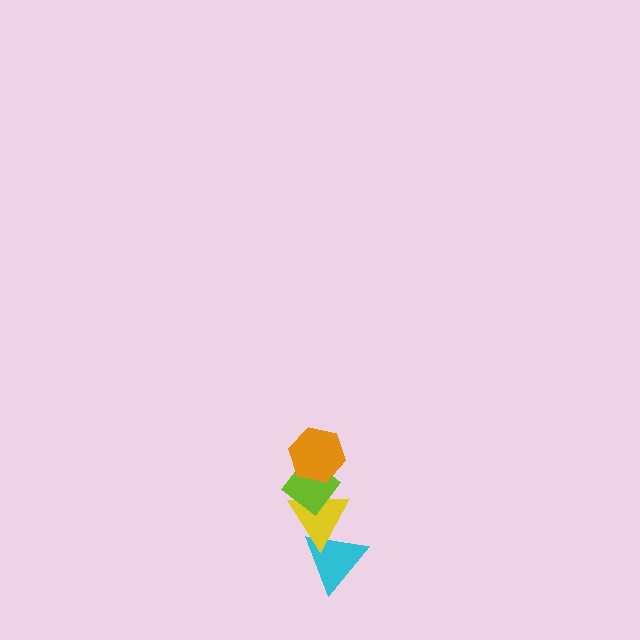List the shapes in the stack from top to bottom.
From top to bottom: the orange hexagon, the lime diamond, the yellow triangle, the cyan triangle.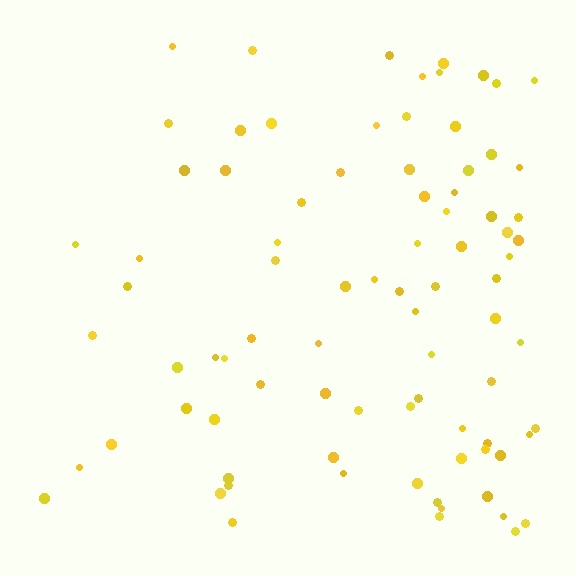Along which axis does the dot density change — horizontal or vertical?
Horizontal.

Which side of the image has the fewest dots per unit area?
The left.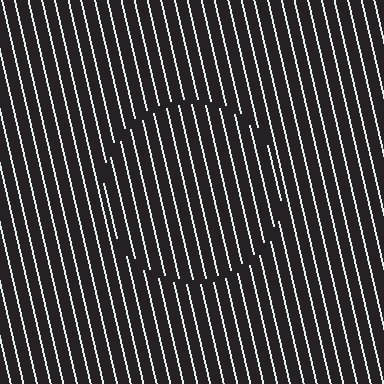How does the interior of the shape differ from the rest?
The interior of the shape contains the same grating, shifted by half a period — the contour is defined by the phase discontinuity where line-ends from the inner and outer gratings abut.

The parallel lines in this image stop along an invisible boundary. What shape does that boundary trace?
An illusory circle. The interior of the shape contains the same grating, shifted by half a period — the contour is defined by the phase discontinuity where line-ends from the inner and outer gratings abut.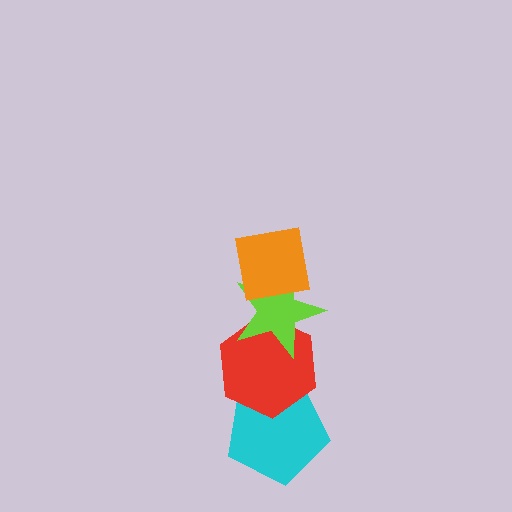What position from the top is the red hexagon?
The red hexagon is 3rd from the top.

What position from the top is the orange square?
The orange square is 1st from the top.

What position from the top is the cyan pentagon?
The cyan pentagon is 4th from the top.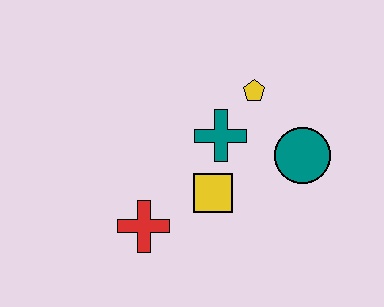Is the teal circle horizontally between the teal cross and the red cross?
No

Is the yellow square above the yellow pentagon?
No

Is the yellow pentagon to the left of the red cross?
No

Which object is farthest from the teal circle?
The red cross is farthest from the teal circle.